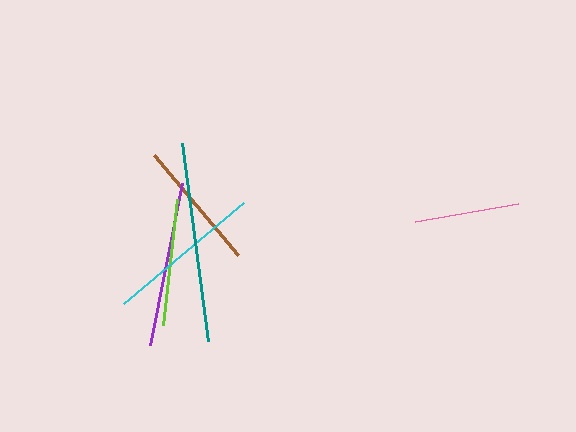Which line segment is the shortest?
The pink line is the shortest at approximately 105 pixels.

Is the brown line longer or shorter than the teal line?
The teal line is longer than the brown line.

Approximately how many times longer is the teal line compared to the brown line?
The teal line is approximately 1.5 times the length of the brown line.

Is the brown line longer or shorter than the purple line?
The purple line is longer than the brown line.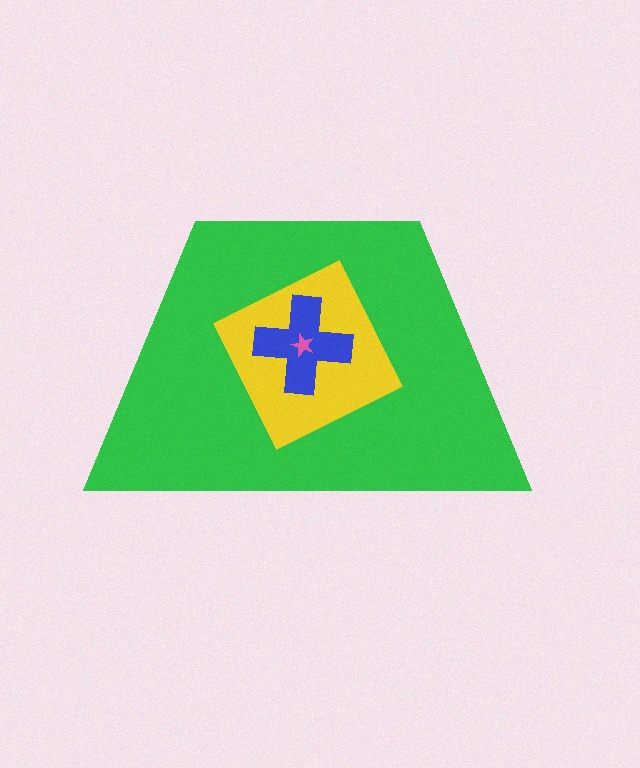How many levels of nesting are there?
4.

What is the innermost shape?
The pink star.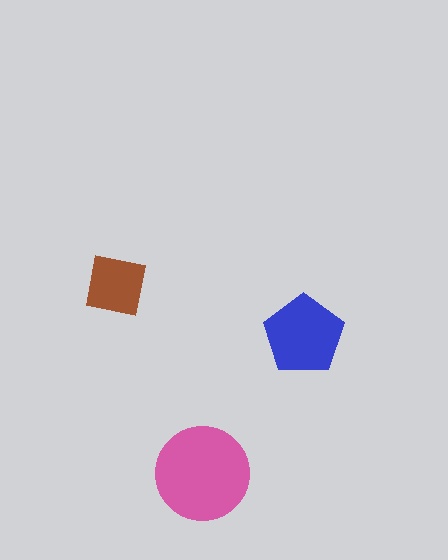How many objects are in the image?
There are 3 objects in the image.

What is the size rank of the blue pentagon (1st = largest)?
2nd.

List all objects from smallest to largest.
The brown square, the blue pentagon, the pink circle.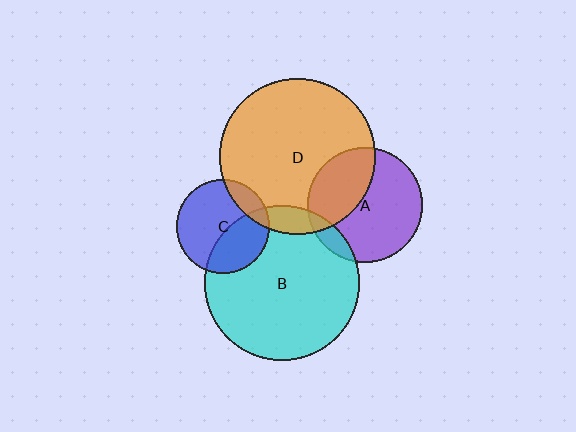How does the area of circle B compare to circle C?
Approximately 2.7 times.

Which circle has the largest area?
Circle D (orange).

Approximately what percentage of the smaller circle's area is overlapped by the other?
Approximately 35%.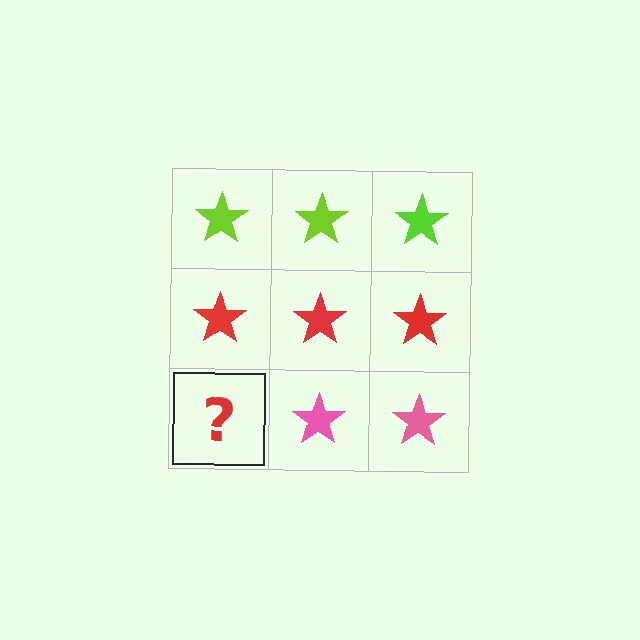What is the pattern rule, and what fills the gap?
The rule is that each row has a consistent color. The gap should be filled with a pink star.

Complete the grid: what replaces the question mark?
The question mark should be replaced with a pink star.